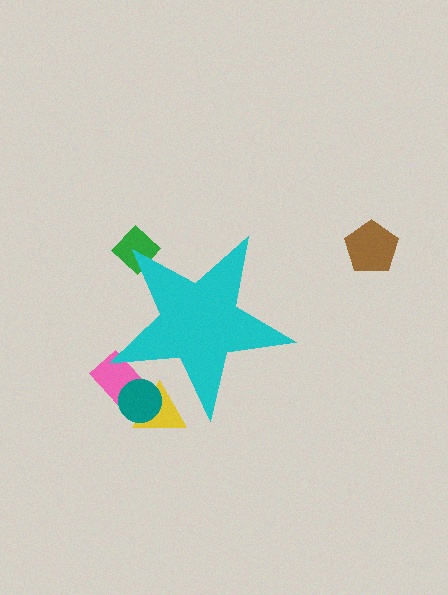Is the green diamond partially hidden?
Yes, the green diamond is partially hidden behind the cyan star.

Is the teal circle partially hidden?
Yes, the teal circle is partially hidden behind the cyan star.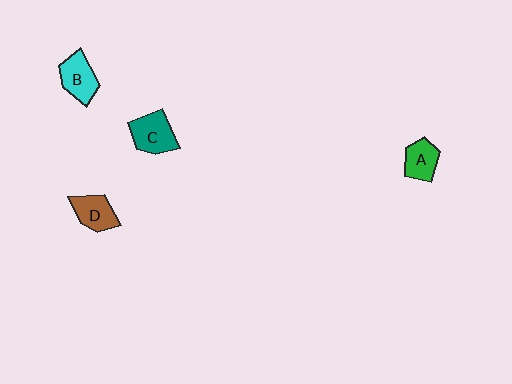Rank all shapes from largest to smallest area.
From largest to smallest: C (teal), B (cyan), D (brown), A (green).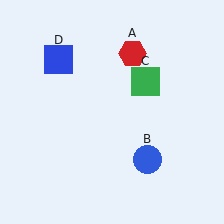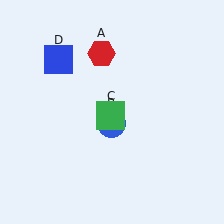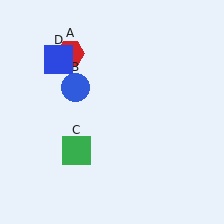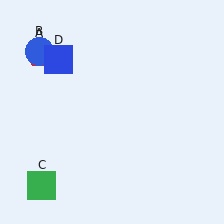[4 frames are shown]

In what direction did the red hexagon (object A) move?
The red hexagon (object A) moved left.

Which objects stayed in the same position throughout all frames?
Blue square (object D) remained stationary.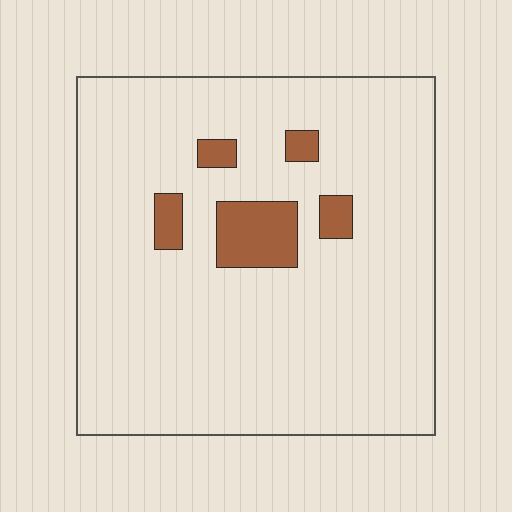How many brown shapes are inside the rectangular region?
5.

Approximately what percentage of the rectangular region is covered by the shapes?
Approximately 10%.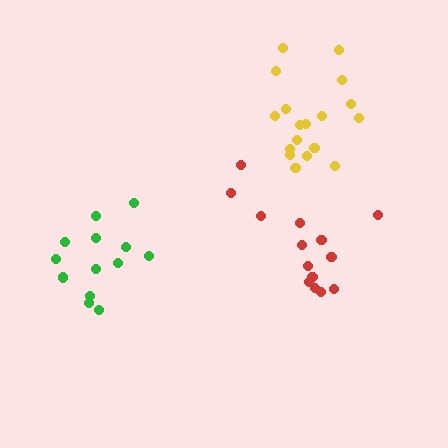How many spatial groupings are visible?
There are 3 spatial groupings.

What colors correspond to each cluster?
The clusters are colored: green, yellow, red.